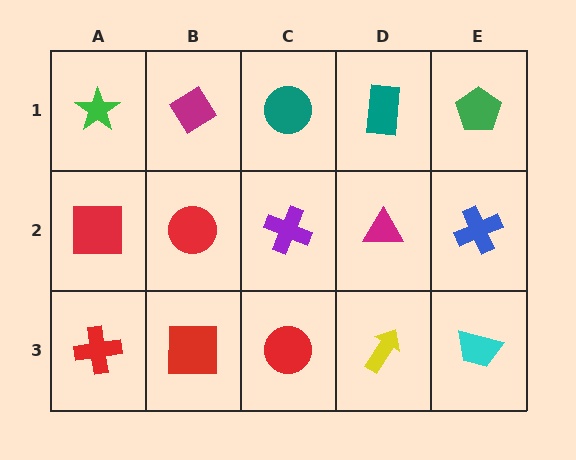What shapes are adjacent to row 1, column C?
A purple cross (row 2, column C), a magenta diamond (row 1, column B), a teal rectangle (row 1, column D).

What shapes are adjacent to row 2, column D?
A teal rectangle (row 1, column D), a yellow arrow (row 3, column D), a purple cross (row 2, column C), a blue cross (row 2, column E).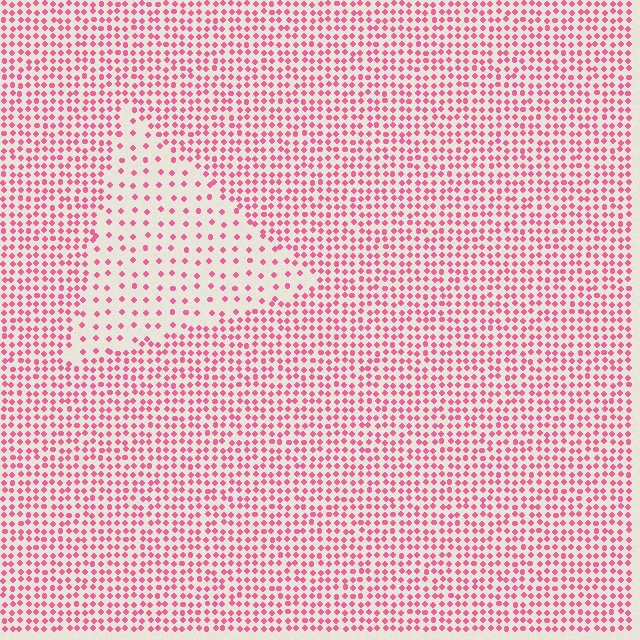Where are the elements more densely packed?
The elements are more densely packed outside the triangle boundary.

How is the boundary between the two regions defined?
The boundary is defined by a change in element density (approximately 2.5x ratio). All elements are the same color, size, and shape.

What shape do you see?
I see a triangle.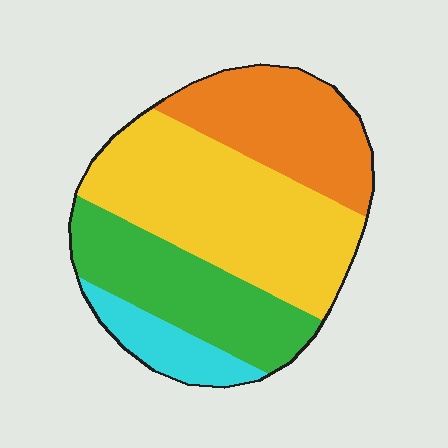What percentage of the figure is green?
Green covers around 25% of the figure.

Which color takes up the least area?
Cyan, at roughly 10%.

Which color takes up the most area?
Yellow, at roughly 40%.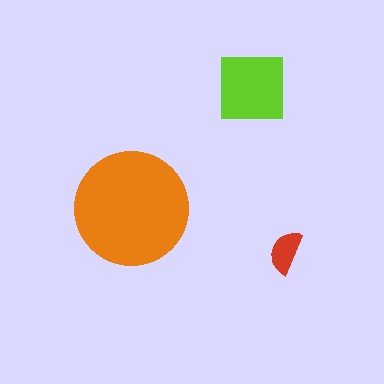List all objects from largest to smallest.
The orange circle, the lime square, the red semicircle.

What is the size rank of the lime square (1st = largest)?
2nd.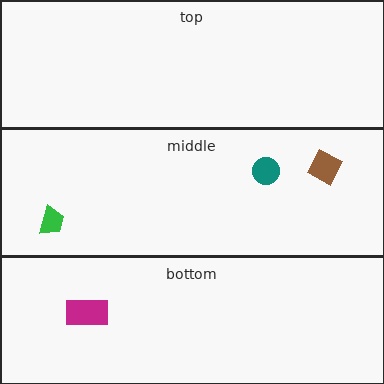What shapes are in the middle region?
The teal circle, the brown diamond, the green trapezoid.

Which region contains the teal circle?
The middle region.